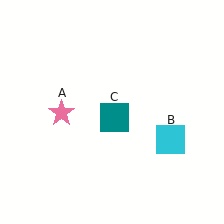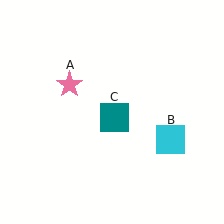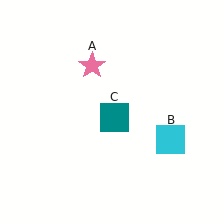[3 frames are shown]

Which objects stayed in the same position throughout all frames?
Cyan square (object B) and teal square (object C) remained stationary.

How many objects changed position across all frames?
1 object changed position: pink star (object A).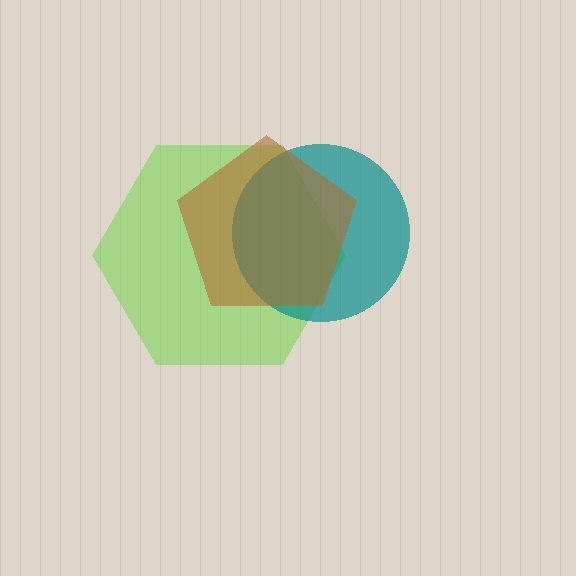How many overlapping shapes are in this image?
There are 3 overlapping shapes in the image.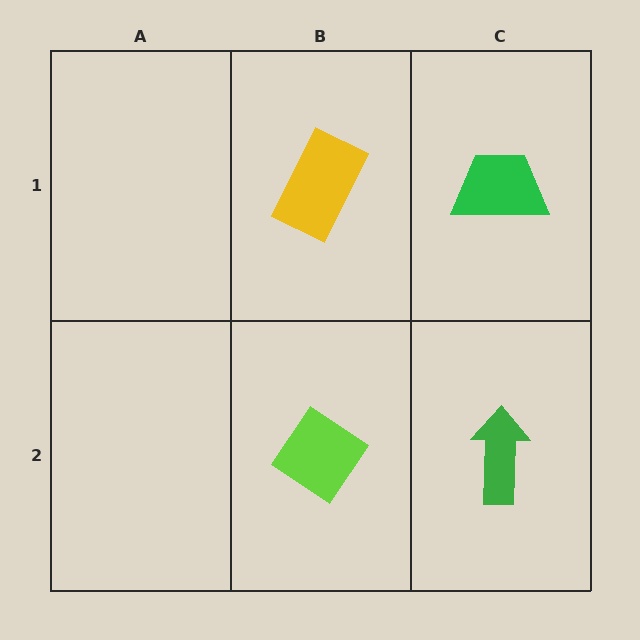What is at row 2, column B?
A lime diamond.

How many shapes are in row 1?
2 shapes.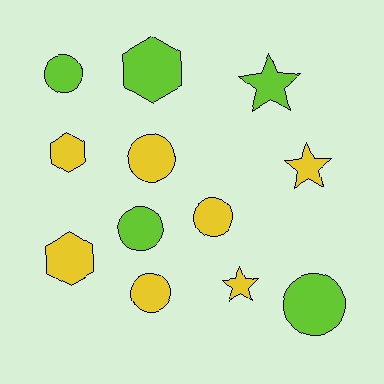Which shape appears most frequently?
Circle, with 6 objects.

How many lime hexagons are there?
There is 1 lime hexagon.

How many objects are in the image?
There are 12 objects.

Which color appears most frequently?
Yellow, with 7 objects.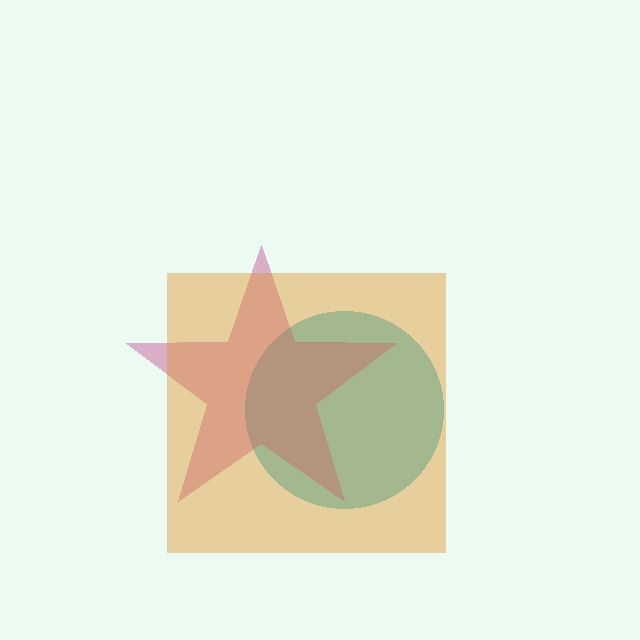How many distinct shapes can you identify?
There are 3 distinct shapes: a cyan circle, a magenta star, an orange square.